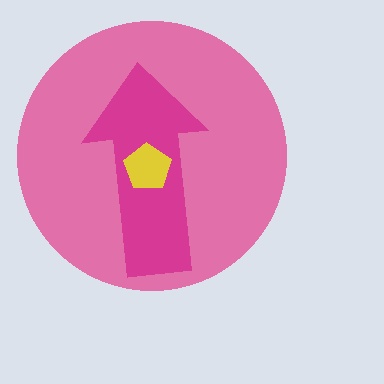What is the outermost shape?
The pink circle.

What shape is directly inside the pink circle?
The magenta arrow.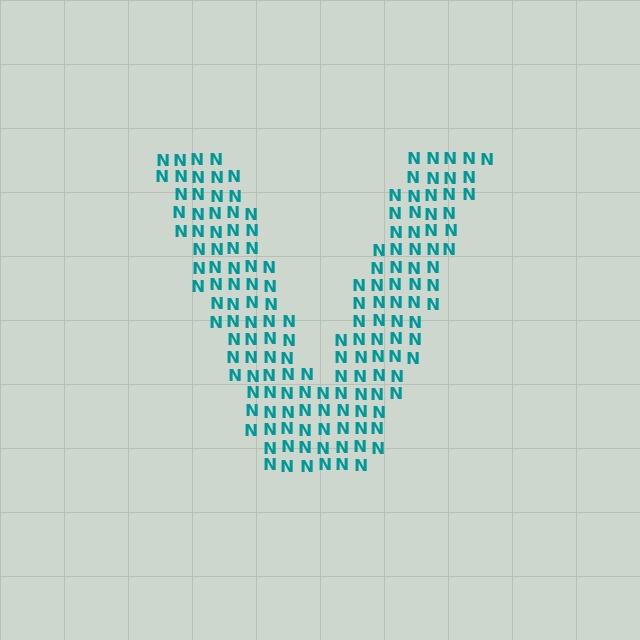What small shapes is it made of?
It is made of small letter N's.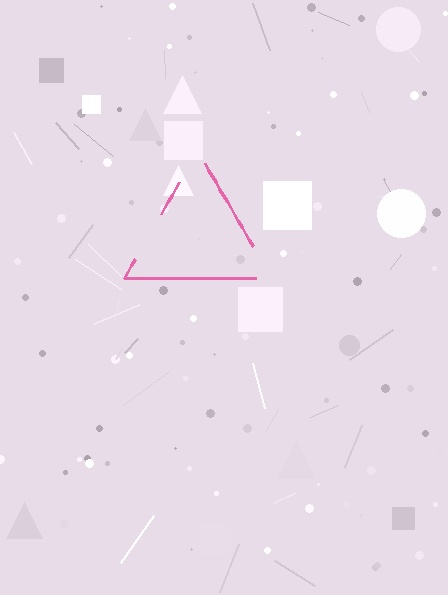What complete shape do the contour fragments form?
The contour fragments form a triangle.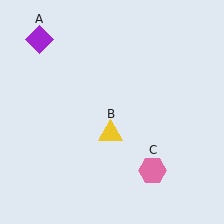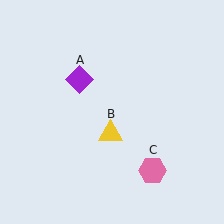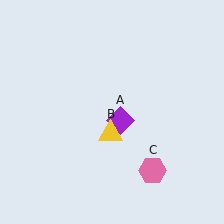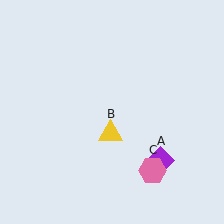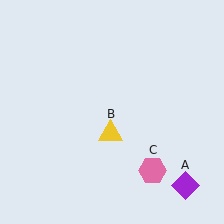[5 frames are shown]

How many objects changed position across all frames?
1 object changed position: purple diamond (object A).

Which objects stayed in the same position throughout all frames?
Yellow triangle (object B) and pink hexagon (object C) remained stationary.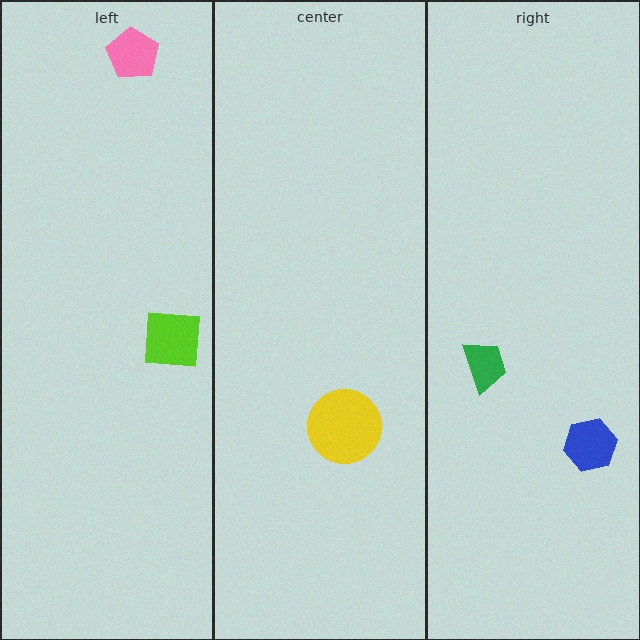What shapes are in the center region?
The yellow circle.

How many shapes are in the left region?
2.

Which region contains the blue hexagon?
The right region.